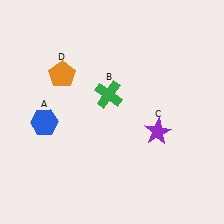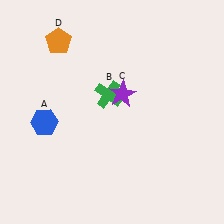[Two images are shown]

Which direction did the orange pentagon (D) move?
The orange pentagon (D) moved up.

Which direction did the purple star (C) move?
The purple star (C) moved up.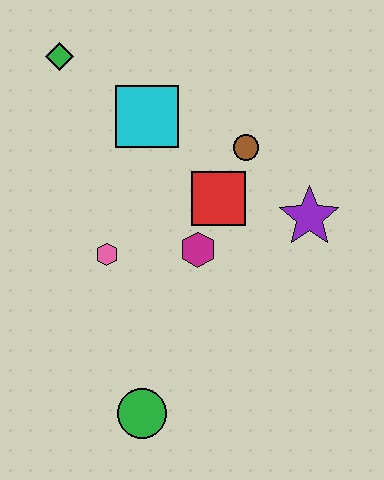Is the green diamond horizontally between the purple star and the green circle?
No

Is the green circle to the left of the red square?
Yes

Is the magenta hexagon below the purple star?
Yes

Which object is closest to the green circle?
The pink hexagon is closest to the green circle.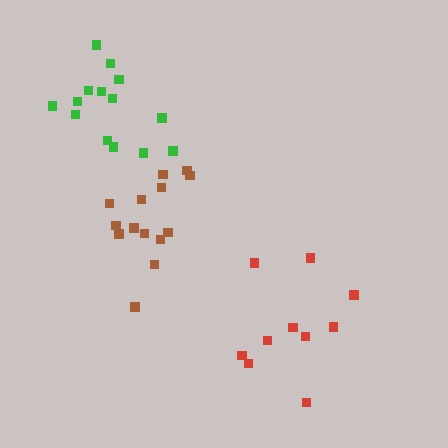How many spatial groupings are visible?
There are 3 spatial groupings.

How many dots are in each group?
Group 1: 10 dots, Group 2: 14 dots, Group 3: 14 dots (38 total).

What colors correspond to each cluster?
The clusters are colored: red, green, brown.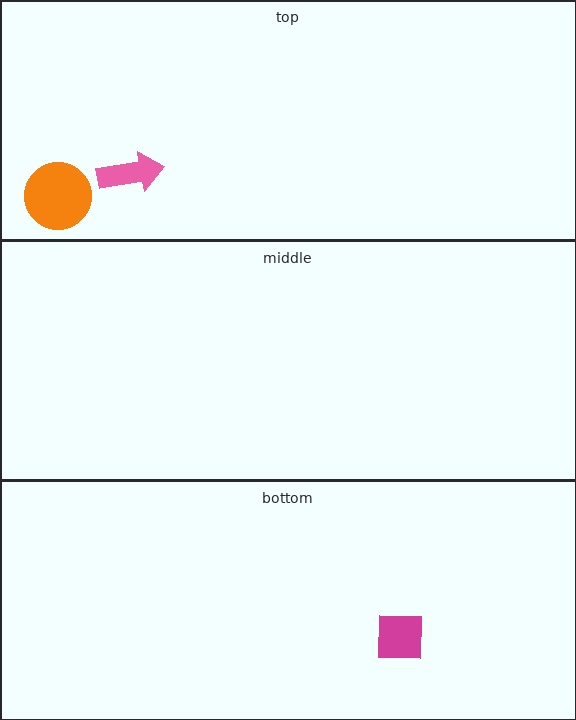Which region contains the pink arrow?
The top region.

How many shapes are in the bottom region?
1.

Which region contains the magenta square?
The bottom region.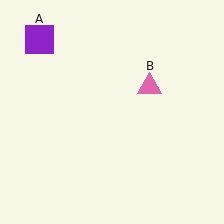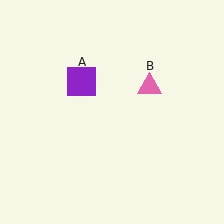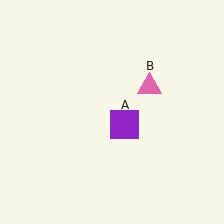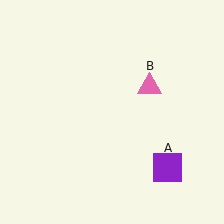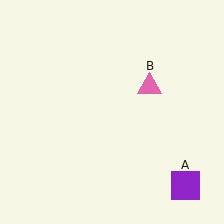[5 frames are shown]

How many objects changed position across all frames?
1 object changed position: purple square (object A).